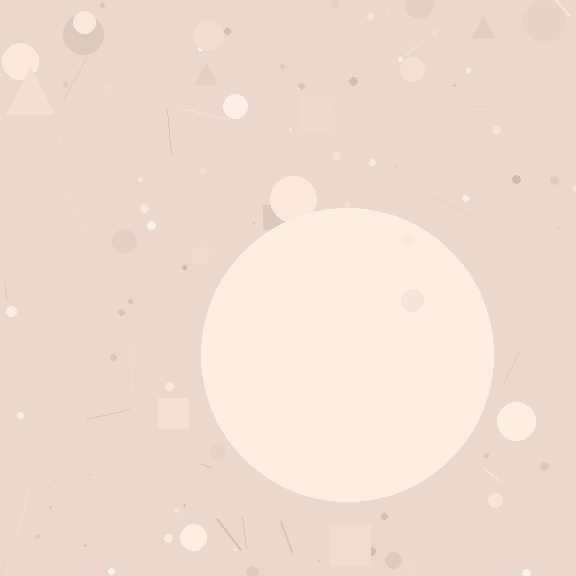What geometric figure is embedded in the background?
A circle is embedded in the background.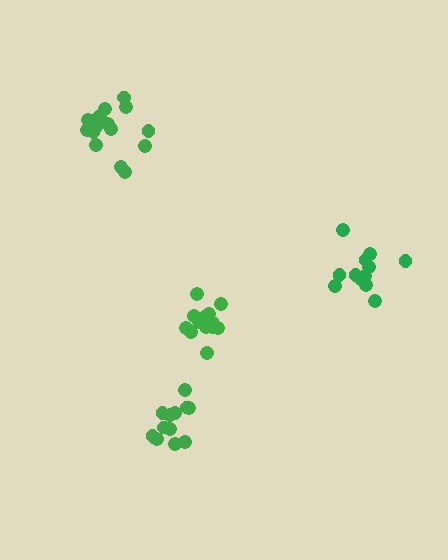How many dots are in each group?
Group 1: 14 dots, Group 2: 13 dots, Group 3: 12 dots, Group 4: 16 dots (55 total).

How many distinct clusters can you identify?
There are 4 distinct clusters.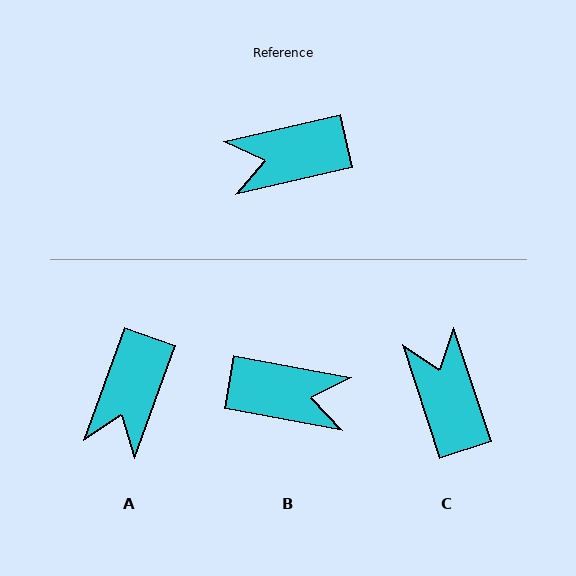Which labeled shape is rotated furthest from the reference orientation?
B, about 156 degrees away.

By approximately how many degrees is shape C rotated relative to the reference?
Approximately 85 degrees clockwise.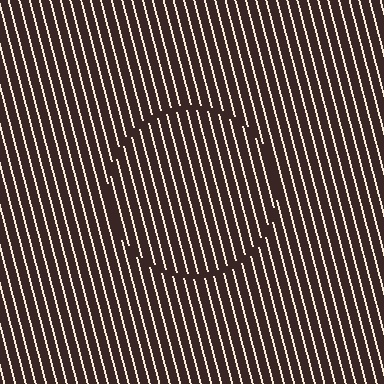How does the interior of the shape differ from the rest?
The interior of the shape contains the same grating, shifted by half a period — the contour is defined by the phase discontinuity where line-ends from the inner and outer gratings abut.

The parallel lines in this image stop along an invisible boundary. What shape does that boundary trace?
An illusory circle. The interior of the shape contains the same grating, shifted by half a period — the contour is defined by the phase discontinuity where line-ends from the inner and outer gratings abut.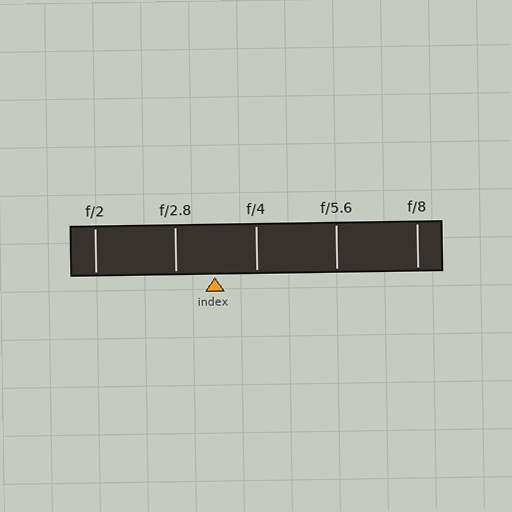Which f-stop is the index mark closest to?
The index mark is closest to f/2.8.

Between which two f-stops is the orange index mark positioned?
The index mark is between f/2.8 and f/4.